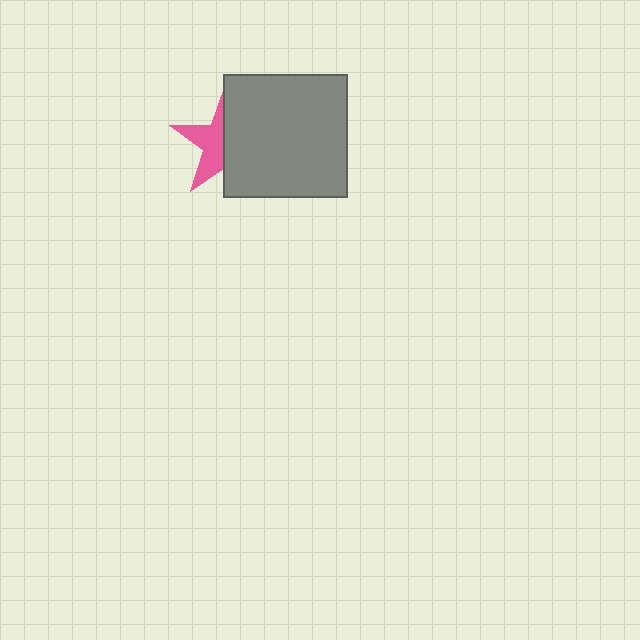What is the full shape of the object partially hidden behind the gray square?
The partially hidden object is a pink star.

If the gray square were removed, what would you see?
You would see the complete pink star.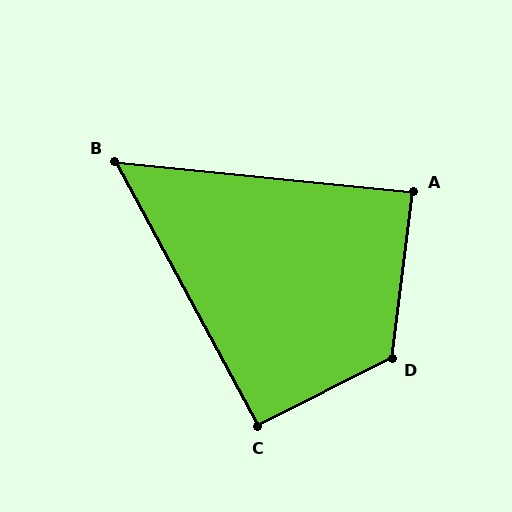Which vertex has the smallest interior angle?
B, at approximately 56 degrees.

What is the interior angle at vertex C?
Approximately 92 degrees (approximately right).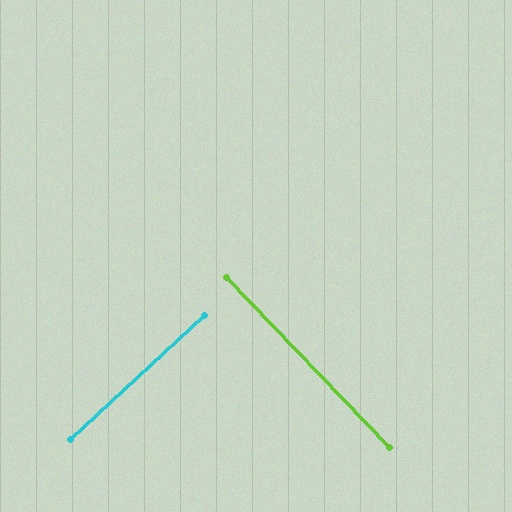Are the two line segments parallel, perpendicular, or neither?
Perpendicular — they meet at approximately 89°.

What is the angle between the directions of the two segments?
Approximately 89 degrees.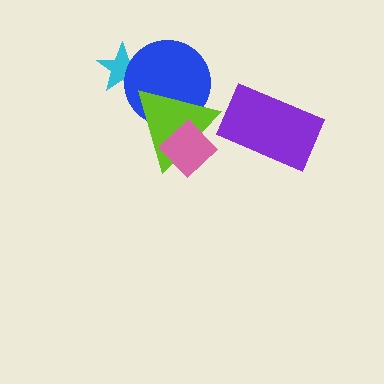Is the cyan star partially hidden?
Yes, it is partially covered by another shape.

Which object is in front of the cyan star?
The blue circle is in front of the cyan star.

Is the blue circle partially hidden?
Yes, it is partially covered by another shape.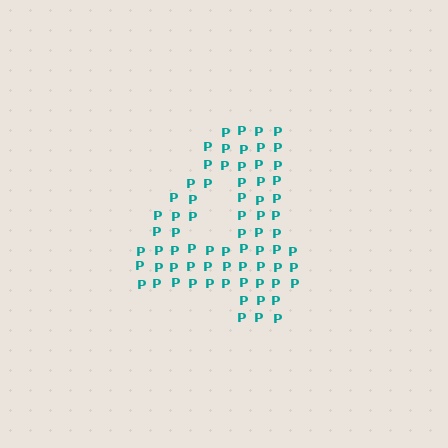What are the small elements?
The small elements are letter P's.